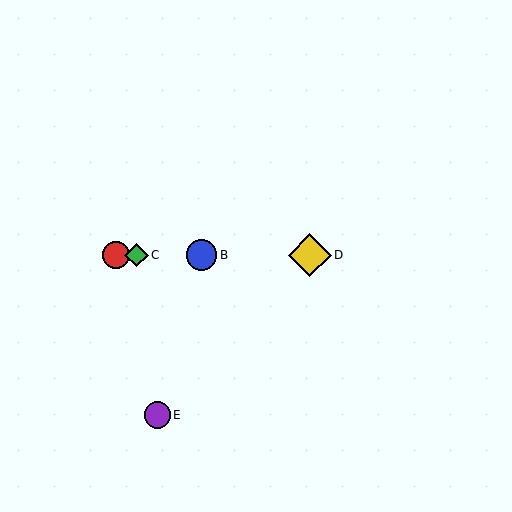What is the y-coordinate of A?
Object A is at y≈255.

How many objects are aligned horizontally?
4 objects (A, B, C, D) are aligned horizontally.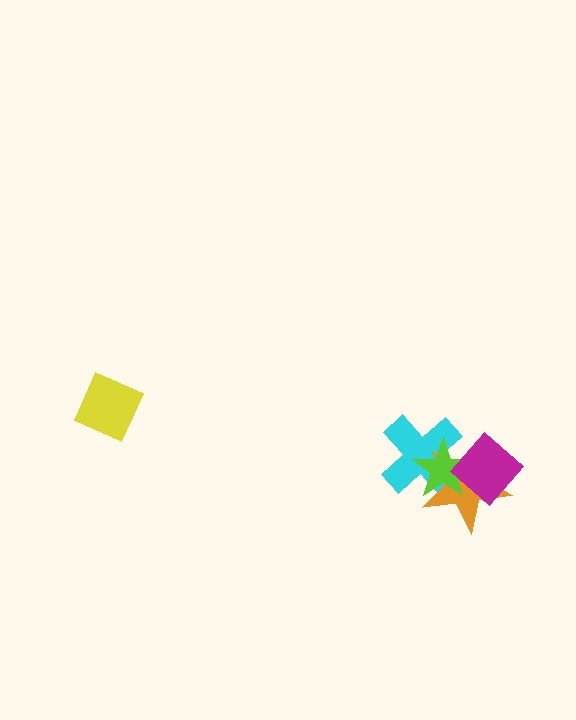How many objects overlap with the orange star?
3 objects overlap with the orange star.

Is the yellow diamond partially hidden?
No, no other shape covers it.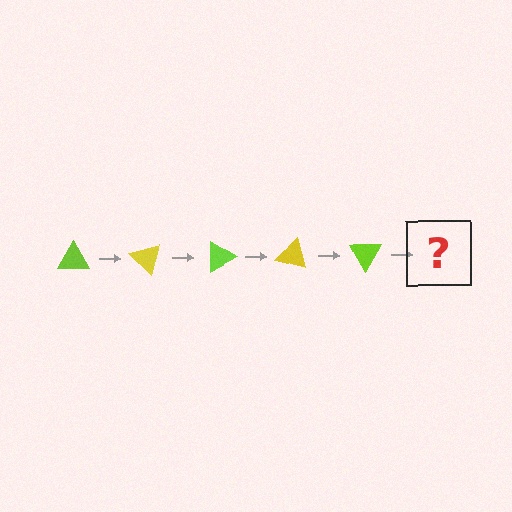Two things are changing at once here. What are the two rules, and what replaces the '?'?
The two rules are that it rotates 45 degrees each step and the color cycles through lime and yellow. The '?' should be a yellow triangle, rotated 225 degrees from the start.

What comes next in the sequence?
The next element should be a yellow triangle, rotated 225 degrees from the start.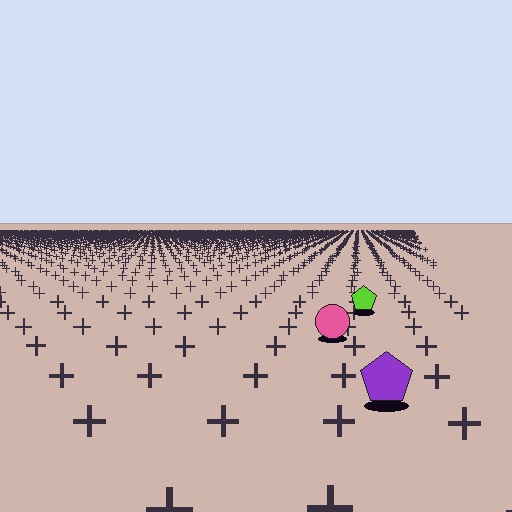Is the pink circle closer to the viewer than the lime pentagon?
Yes. The pink circle is closer — you can tell from the texture gradient: the ground texture is coarser near it.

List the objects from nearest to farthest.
From nearest to farthest: the purple pentagon, the pink circle, the lime pentagon.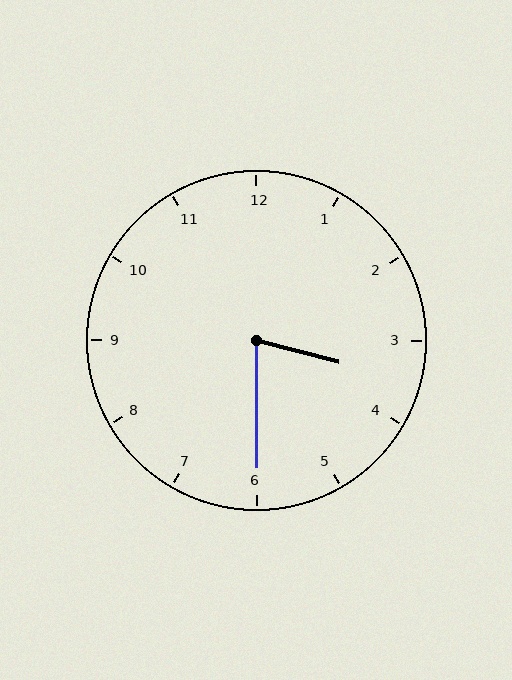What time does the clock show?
3:30.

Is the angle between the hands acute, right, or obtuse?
It is acute.